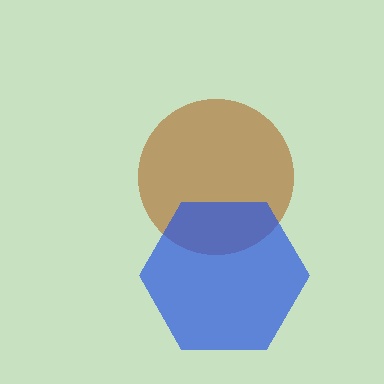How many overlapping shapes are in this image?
There are 2 overlapping shapes in the image.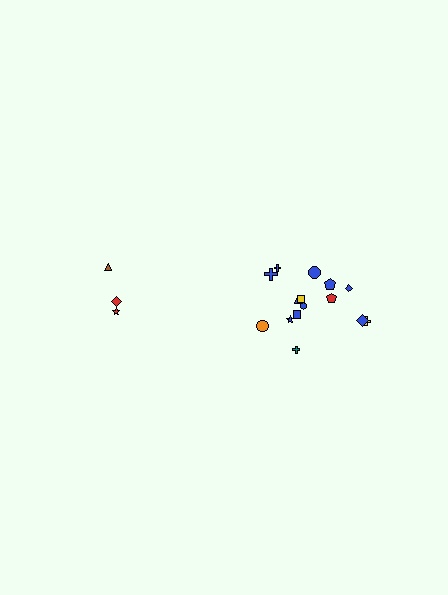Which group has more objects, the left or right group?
The right group.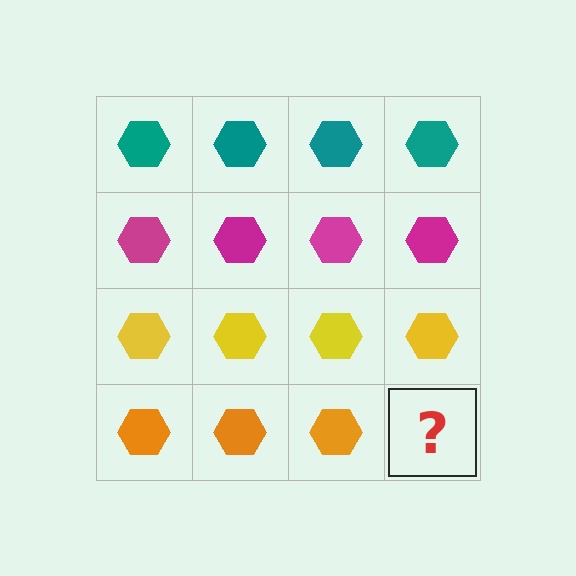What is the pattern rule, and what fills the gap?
The rule is that each row has a consistent color. The gap should be filled with an orange hexagon.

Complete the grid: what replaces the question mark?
The question mark should be replaced with an orange hexagon.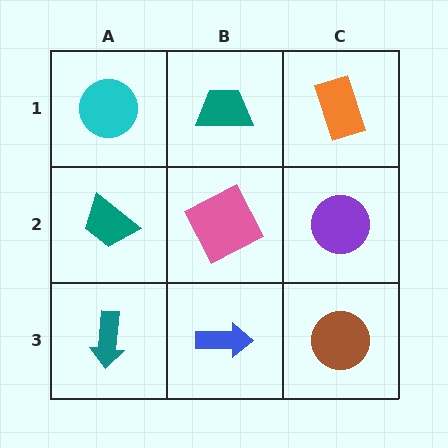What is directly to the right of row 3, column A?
A blue arrow.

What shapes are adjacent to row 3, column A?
A teal trapezoid (row 2, column A), a blue arrow (row 3, column B).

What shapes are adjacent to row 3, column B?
A pink square (row 2, column B), a teal arrow (row 3, column A), a brown circle (row 3, column C).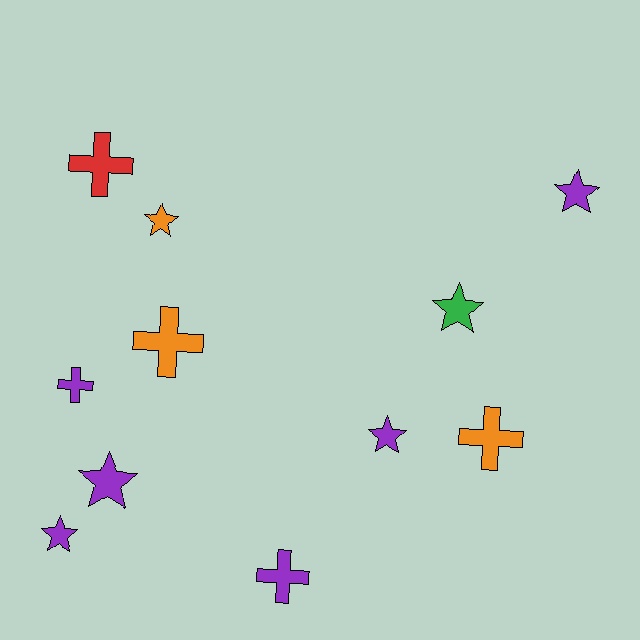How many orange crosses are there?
There are 2 orange crosses.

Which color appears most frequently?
Purple, with 6 objects.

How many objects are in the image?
There are 11 objects.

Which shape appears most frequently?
Star, with 6 objects.